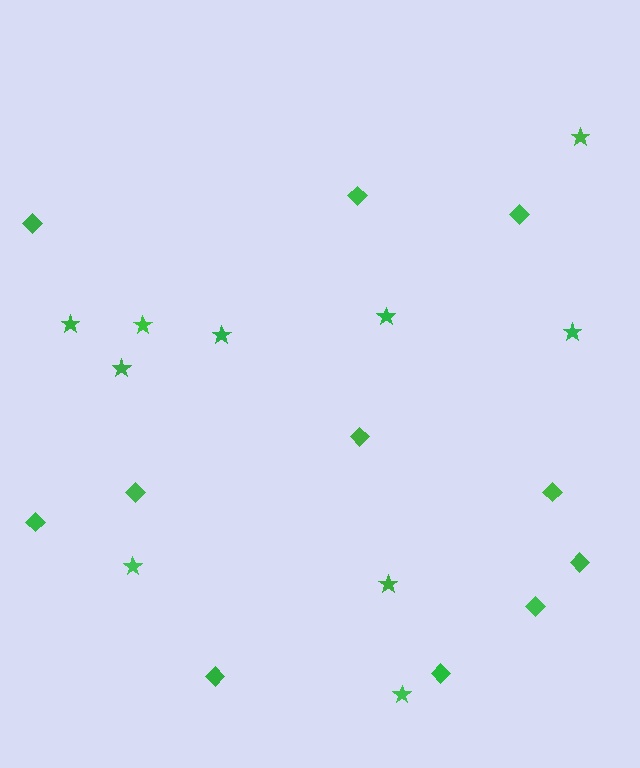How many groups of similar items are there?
There are 2 groups: one group of stars (10) and one group of diamonds (11).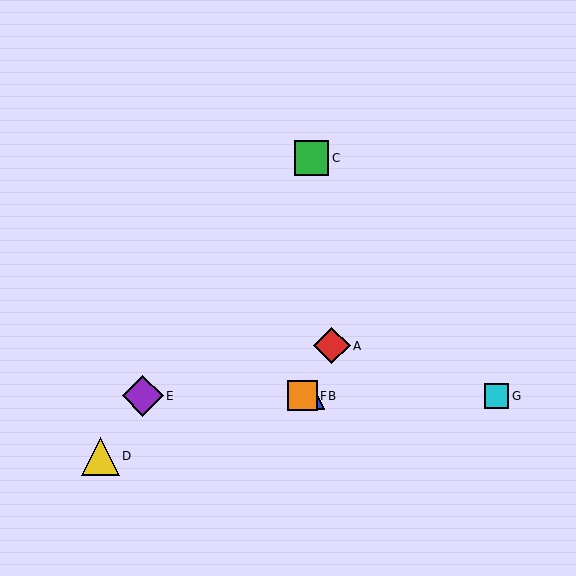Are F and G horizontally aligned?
Yes, both are at y≈396.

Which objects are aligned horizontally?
Objects B, E, F, G are aligned horizontally.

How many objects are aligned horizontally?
4 objects (B, E, F, G) are aligned horizontally.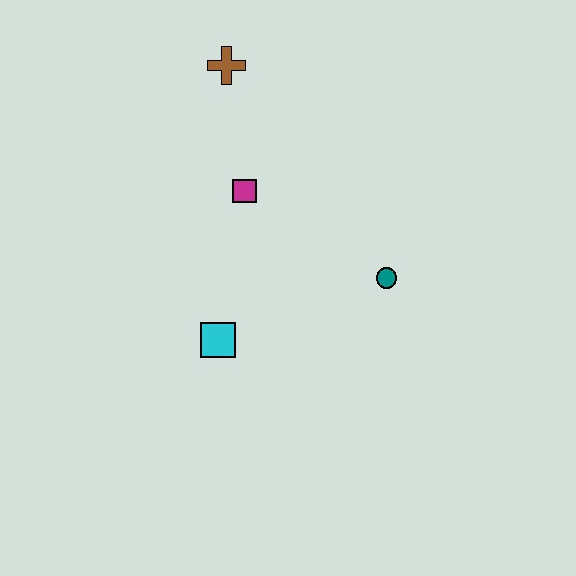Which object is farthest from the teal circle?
The brown cross is farthest from the teal circle.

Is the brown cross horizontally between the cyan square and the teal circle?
Yes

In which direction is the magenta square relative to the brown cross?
The magenta square is below the brown cross.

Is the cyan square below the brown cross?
Yes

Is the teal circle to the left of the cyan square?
No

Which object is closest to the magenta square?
The brown cross is closest to the magenta square.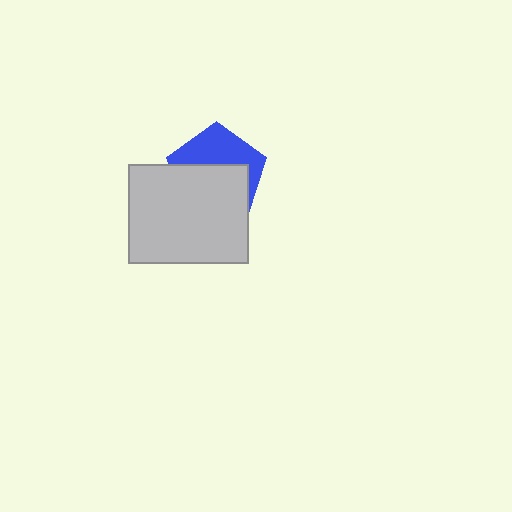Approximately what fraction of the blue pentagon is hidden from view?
Roughly 58% of the blue pentagon is hidden behind the light gray rectangle.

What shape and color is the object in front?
The object in front is a light gray rectangle.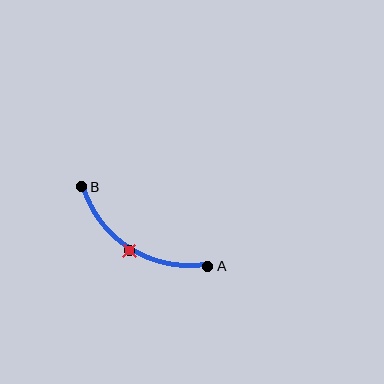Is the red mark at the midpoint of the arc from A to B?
Yes. The red mark lies on the arc at equal arc-length from both A and B — it is the arc midpoint.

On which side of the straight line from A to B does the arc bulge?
The arc bulges below the straight line connecting A and B.